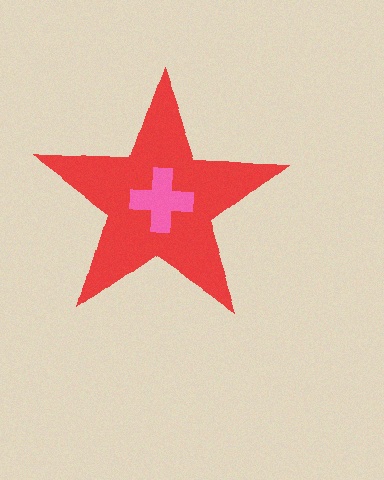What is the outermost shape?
The red star.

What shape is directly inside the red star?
The pink cross.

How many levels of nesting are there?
2.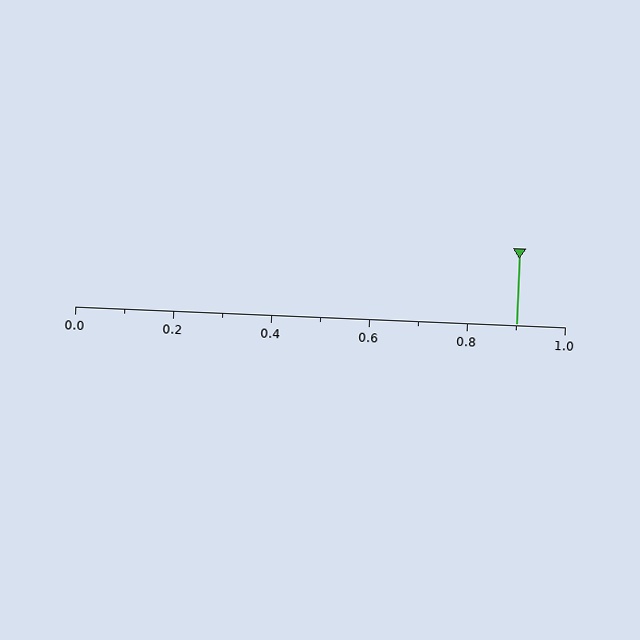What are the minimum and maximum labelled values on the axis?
The axis runs from 0.0 to 1.0.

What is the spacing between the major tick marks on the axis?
The major ticks are spaced 0.2 apart.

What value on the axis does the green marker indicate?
The marker indicates approximately 0.9.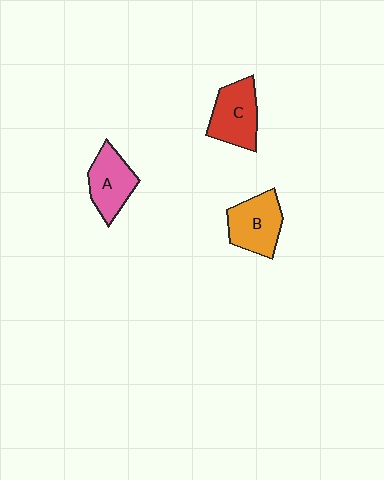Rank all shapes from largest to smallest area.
From largest to smallest: C (red), B (orange), A (pink).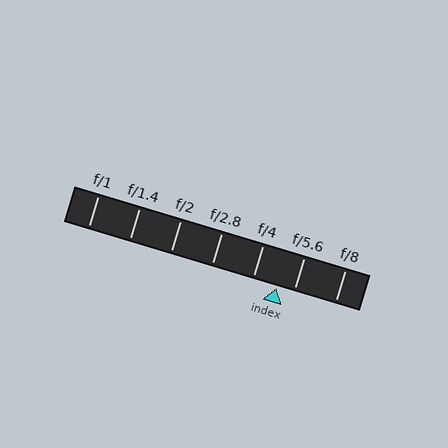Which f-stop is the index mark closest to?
The index mark is closest to f/5.6.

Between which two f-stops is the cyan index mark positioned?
The index mark is between f/4 and f/5.6.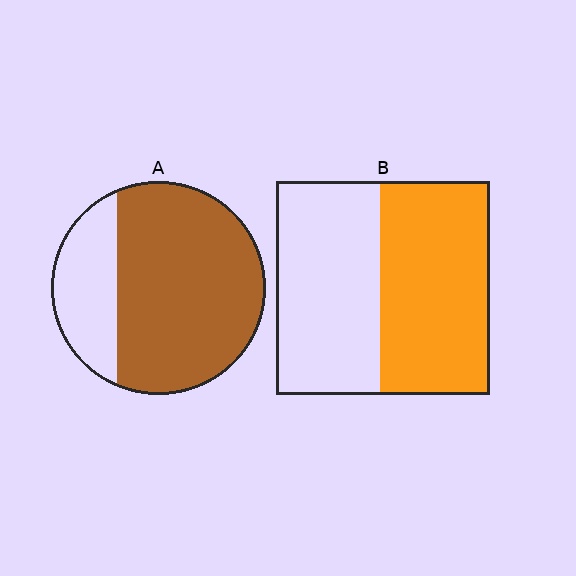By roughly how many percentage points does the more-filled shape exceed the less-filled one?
By roughly 25 percentage points (A over B).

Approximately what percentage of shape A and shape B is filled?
A is approximately 75% and B is approximately 50%.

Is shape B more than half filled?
Roughly half.